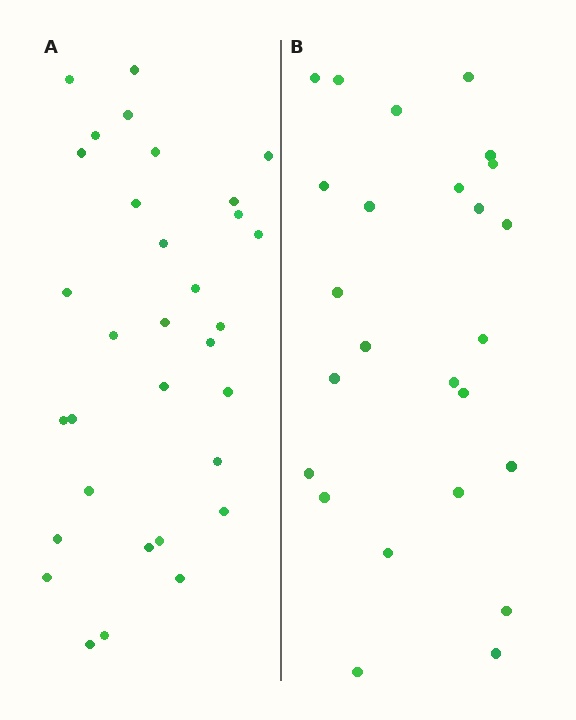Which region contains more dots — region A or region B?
Region A (the left region) has more dots.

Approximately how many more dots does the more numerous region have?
Region A has roughly 8 or so more dots than region B.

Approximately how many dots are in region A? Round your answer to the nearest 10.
About 30 dots. (The exact count is 32, which rounds to 30.)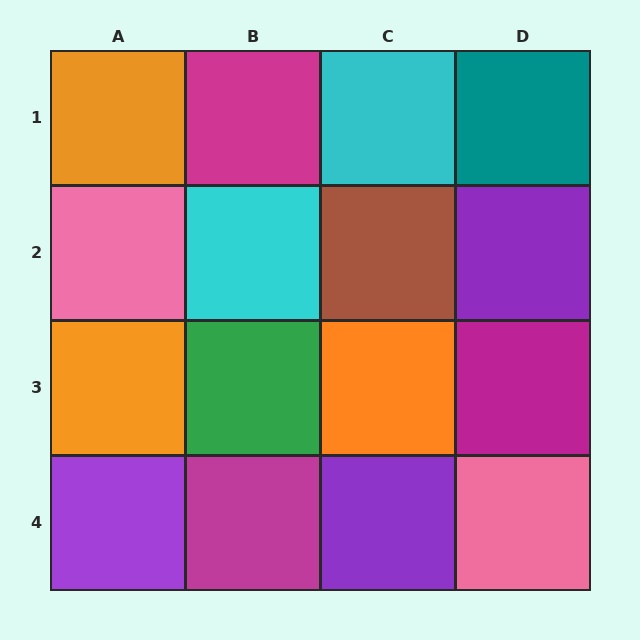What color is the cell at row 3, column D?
Magenta.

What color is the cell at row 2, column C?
Brown.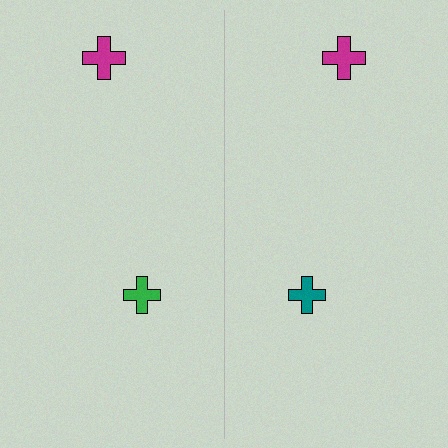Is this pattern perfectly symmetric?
No, the pattern is not perfectly symmetric. The teal cross on the right side breaks the symmetry — its mirror counterpart is green.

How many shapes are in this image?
There are 4 shapes in this image.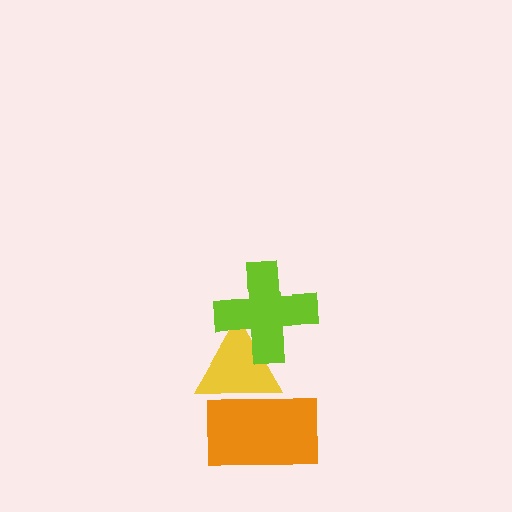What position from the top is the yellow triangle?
The yellow triangle is 2nd from the top.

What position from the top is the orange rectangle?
The orange rectangle is 3rd from the top.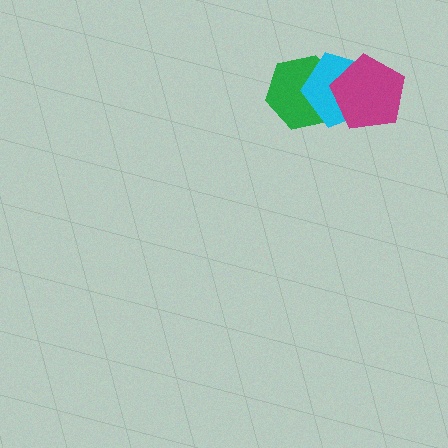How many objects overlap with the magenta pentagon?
2 objects overlap with the magenta pentagon.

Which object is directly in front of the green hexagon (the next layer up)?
The cyan pentagon is directly in front of the green hexagon.